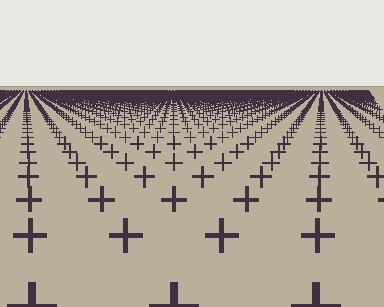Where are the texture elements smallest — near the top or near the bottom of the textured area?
Near the top.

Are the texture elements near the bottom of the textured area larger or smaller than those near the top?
Larger. Near the bottom, elements are closer to the viewer and appear at a bigger on-screen size.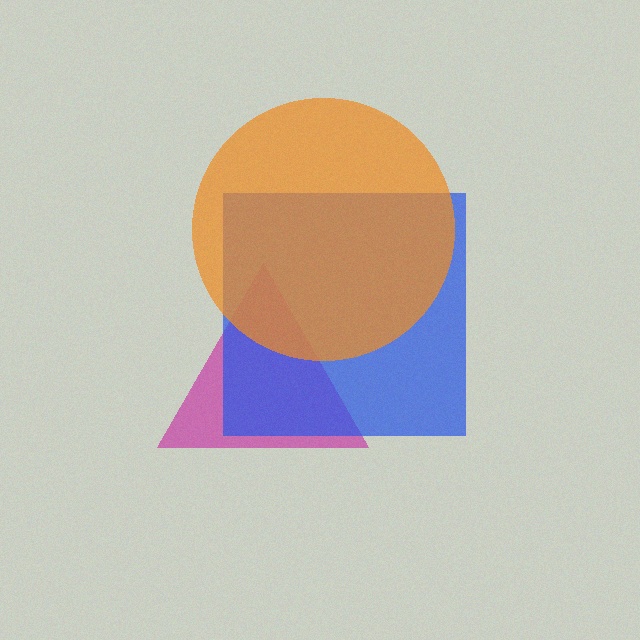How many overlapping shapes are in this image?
There are 3 overlapping shapes in the image.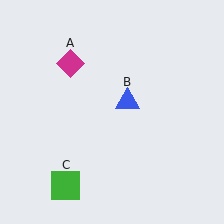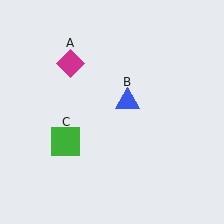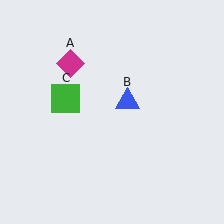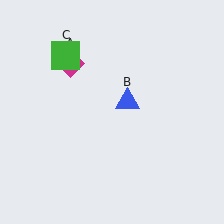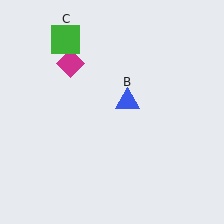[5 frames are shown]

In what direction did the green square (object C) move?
The green square (object C) moved up.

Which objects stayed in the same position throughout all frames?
Magenta diamond (object A) and blue triangle (object B) remained stationary.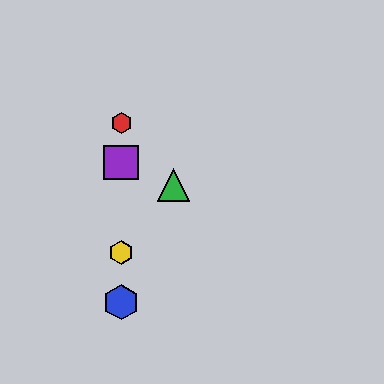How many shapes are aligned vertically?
4 shapes (the red hexagon, the blue hexagon, the yellow hexagon, the purple square) are aligned vertically.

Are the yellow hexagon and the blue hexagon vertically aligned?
Yes, both are at x≈121.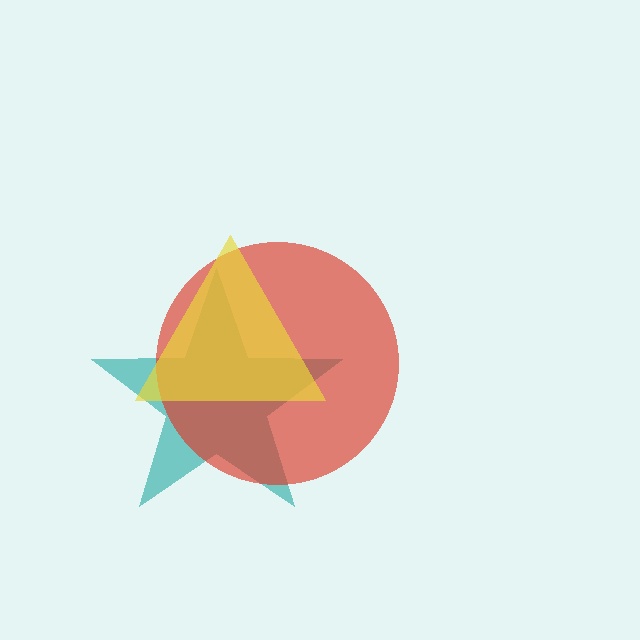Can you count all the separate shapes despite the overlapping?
Yes, there are 3 separate shapes.